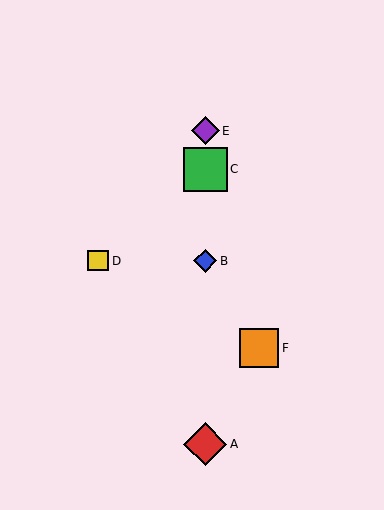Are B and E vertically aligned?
Yes, both are at x≈205.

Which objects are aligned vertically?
Objects A, B, C, E are aligned vertically.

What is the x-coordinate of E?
Object E is at x≈205.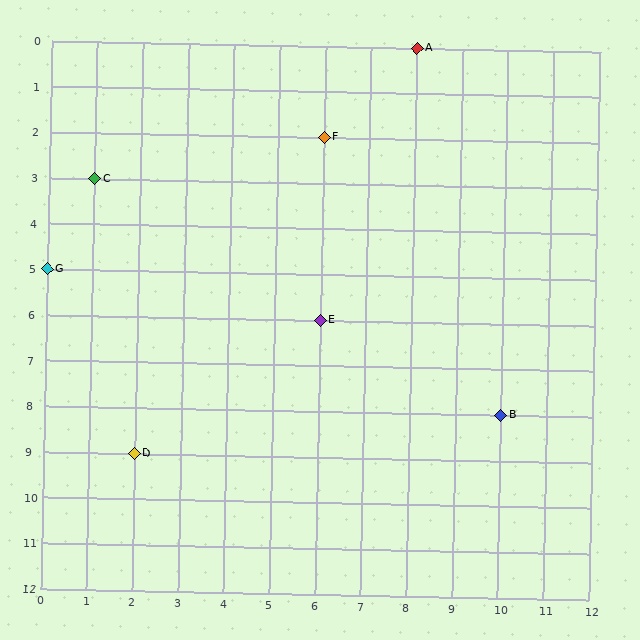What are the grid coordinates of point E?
Point E is at grid coordinates (6, 6).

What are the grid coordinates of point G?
Point G is at grid coordinates (0, 5).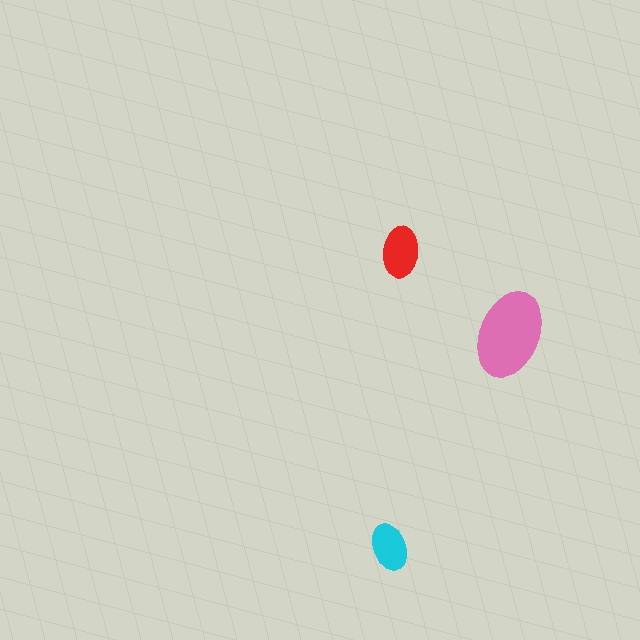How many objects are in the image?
There are 3 objects in the image.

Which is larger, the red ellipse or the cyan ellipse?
The red one.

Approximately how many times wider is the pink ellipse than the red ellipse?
About 1.5 times wider.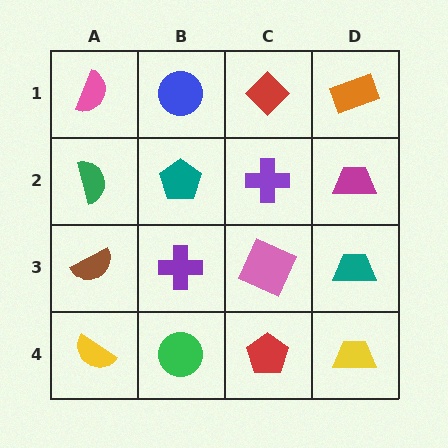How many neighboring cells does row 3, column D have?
3.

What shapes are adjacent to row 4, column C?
A pink square (row 3, column C), a green circle (row 4, column B), a yellow trapezoid (row 4, column D).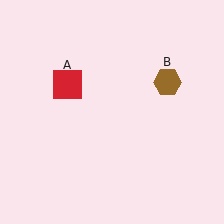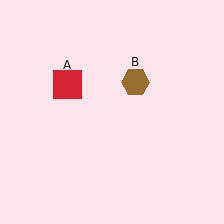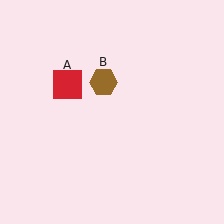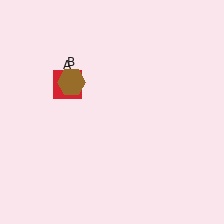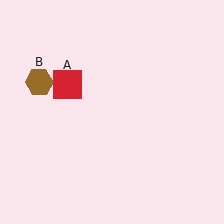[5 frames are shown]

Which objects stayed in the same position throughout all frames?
Red square (object A) remained stationary.